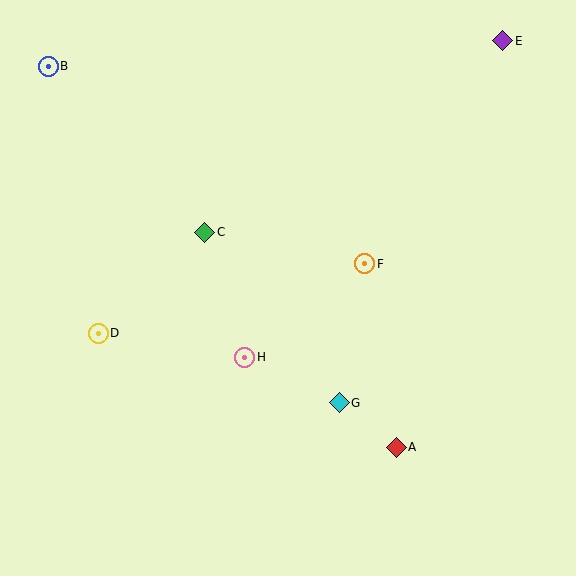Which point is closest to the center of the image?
Point F at (365, 264) is closest to the center.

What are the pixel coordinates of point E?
Point E is at (503, 41).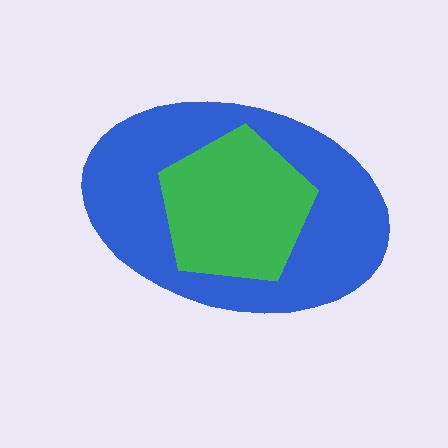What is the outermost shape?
The blue ellipse.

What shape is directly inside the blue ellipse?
The green pentagon.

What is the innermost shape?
The green pentagon.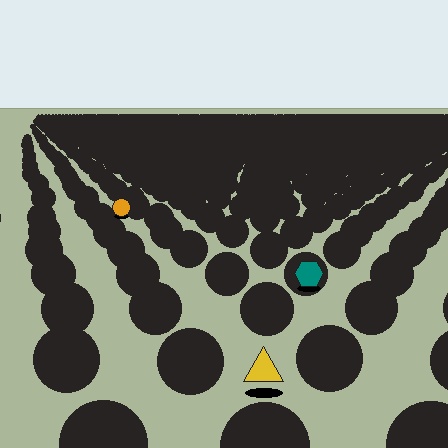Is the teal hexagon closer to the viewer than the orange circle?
Yes. The teal hexagon is closer — you can tell from the texture gradient: the ground texture is coarser near it.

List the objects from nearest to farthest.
From nearest to farthest: the yellow triangle, the teal hexagon, the orange circle.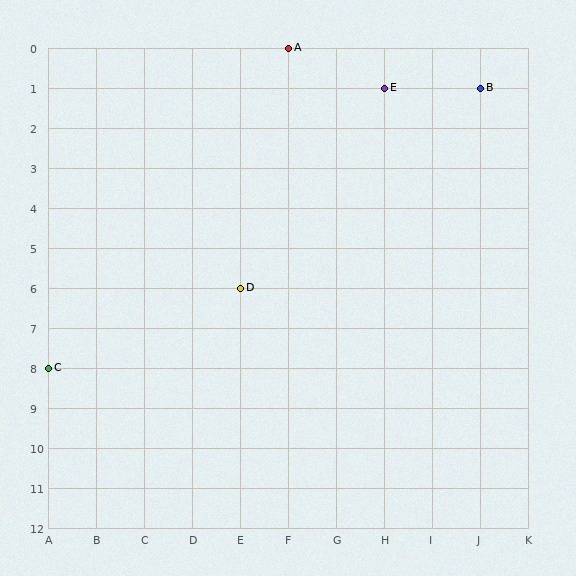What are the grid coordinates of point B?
Point B is at grid coordinates (J, 1).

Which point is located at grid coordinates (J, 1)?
Point B is at (J, 1).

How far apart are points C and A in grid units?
Points C and A are 5 columns and 8 rows apart (about 9.4 grid units diagonally).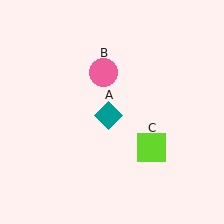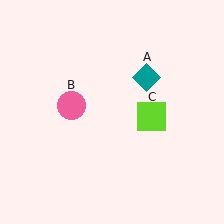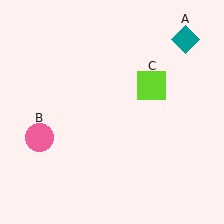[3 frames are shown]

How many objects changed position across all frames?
3 objects changed position: teal diamond (object A), pink circle (object B), lime square (object C).